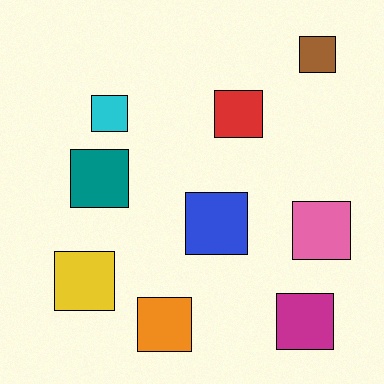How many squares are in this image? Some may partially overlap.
There are 9 squares.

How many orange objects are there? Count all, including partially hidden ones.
There is 1 orange object.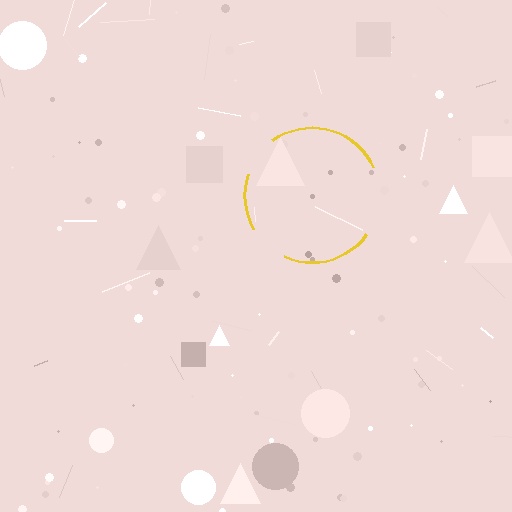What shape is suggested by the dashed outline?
The dashed outline suggests a circle.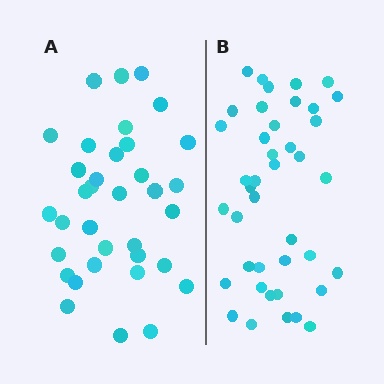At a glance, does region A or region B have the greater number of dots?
Region B (the right region) has more dots.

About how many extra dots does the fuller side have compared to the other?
Region B has about 6 more dots than region A.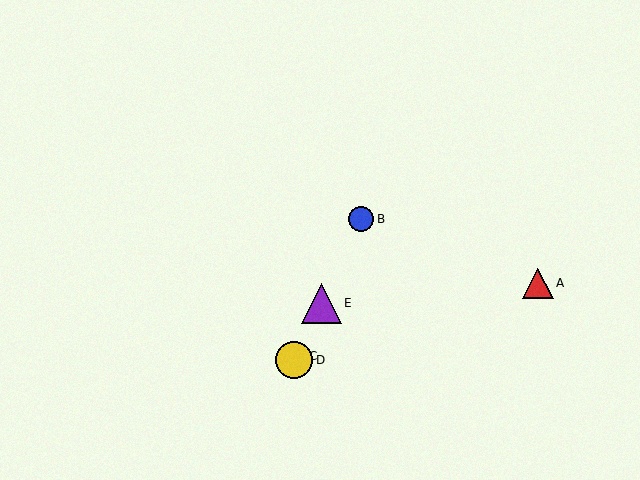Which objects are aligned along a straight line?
Objects B, C, D, E are aligned along a straight line.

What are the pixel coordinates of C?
Object C is at (296, 356).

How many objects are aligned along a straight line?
4 objects (B, C, D, E) are aligned along a straight line.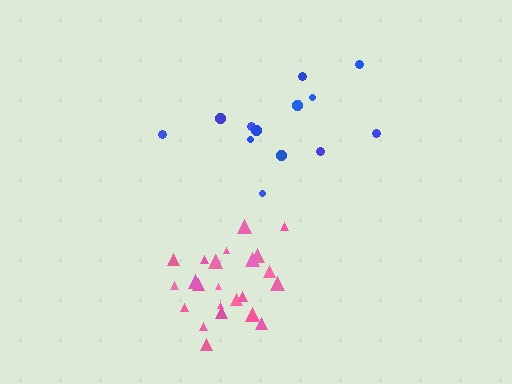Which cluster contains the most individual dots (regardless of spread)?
Pink (24).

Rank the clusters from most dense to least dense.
pink, blue.